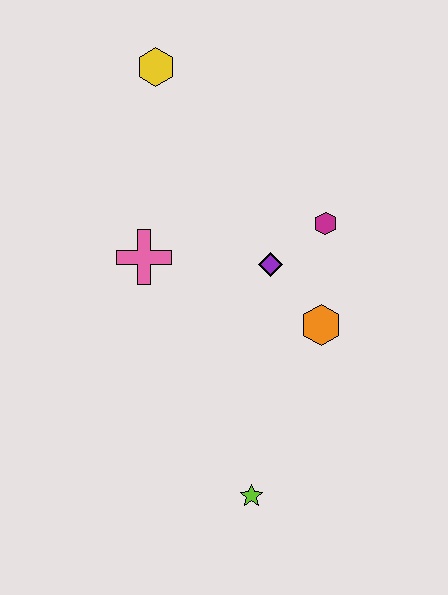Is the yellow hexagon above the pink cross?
Yes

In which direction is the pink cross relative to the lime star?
The pink cross is above the lime star.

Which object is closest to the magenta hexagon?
The purple diamond is closest to the magenta hexagon.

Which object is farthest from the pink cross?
The lime star is farthest from the pink cross.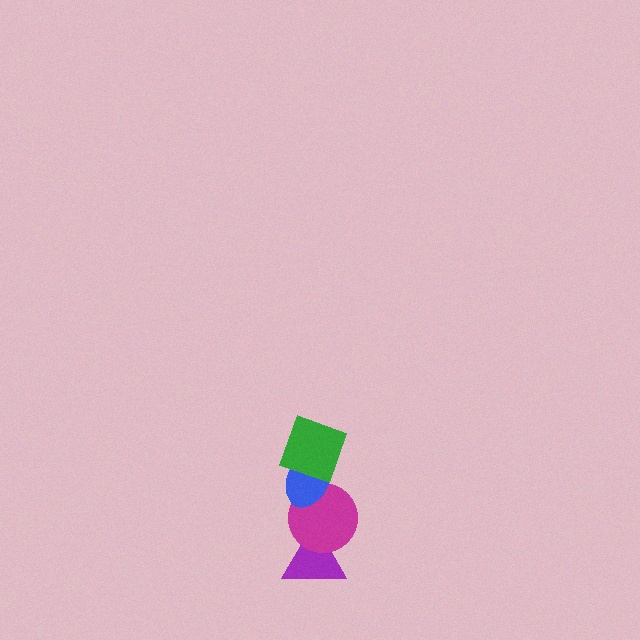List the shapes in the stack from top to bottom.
From top to bottom: the green square, the blue ellipse, the magenta circle, the purple triangle.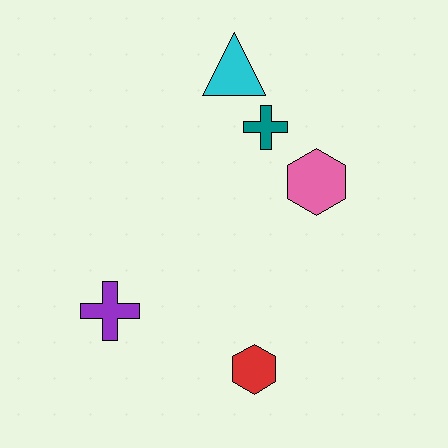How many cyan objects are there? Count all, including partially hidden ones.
There is 1 cyan object.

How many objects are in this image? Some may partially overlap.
There are 5 objects.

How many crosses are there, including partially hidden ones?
There are 2 crosses.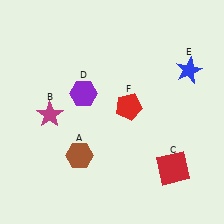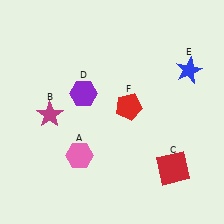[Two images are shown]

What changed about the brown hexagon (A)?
In Image 1, A is brown. In Image 2, it changed to pink.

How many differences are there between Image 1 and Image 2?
There is 1 difference between the two images.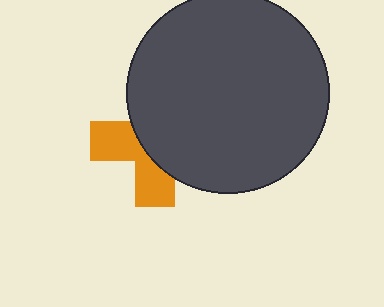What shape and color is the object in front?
The object in front is a dark gray circle.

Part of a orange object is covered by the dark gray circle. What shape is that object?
It is a cross.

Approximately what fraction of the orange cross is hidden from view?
Roughly 59% of the orange cross is hidden behind the dark gray circle.